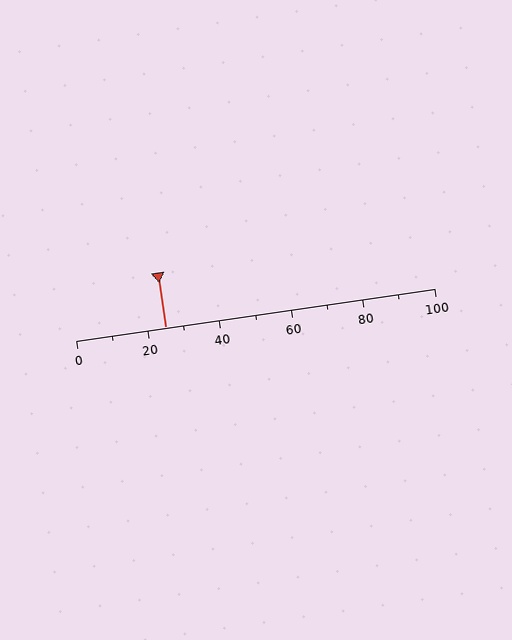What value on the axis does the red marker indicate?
The marker indicates approximately 25.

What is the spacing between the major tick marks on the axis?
The major ticks are spaced 20 apart.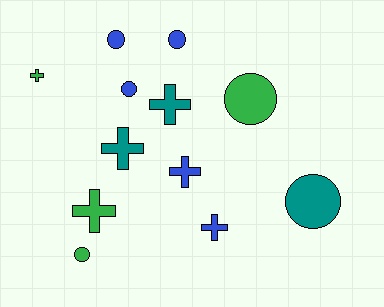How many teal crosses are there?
There are 2 teal crosses.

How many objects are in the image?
There are 12 objects.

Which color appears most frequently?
Blue, with 5 objects.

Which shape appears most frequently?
Circle, with 6 objects.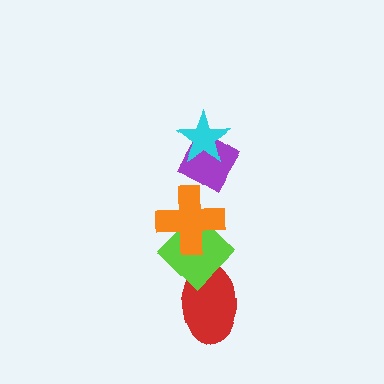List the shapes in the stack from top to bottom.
From top to bottom: the cyan star, the purple diamond, the orange cross, the lime diamond, the red ellipse.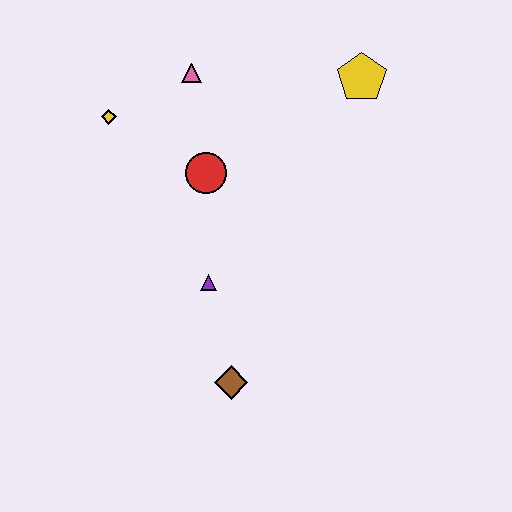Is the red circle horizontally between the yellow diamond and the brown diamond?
Yes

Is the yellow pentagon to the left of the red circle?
No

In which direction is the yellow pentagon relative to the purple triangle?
The yellow pentagon is above the purple triangle.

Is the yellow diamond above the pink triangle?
No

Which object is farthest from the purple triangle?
The yellow pentagon is farthest from the purple triangle.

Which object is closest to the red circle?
The pink triangle is closest to the red circle.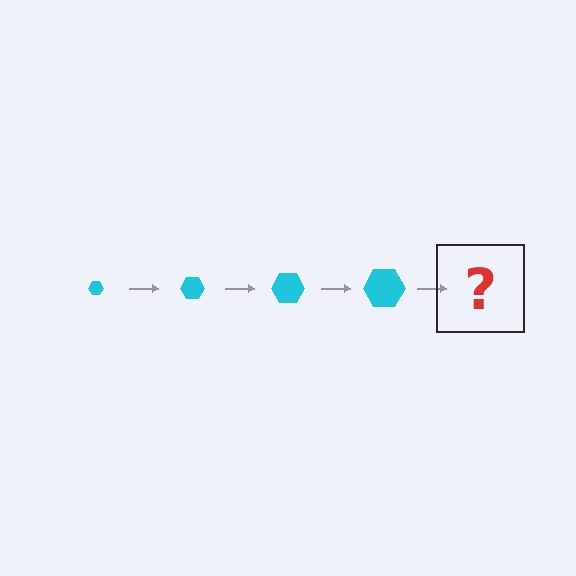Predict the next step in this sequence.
The next step is a cyan hexagon, larger than the previous one.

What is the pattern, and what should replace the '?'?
The pattern is that the hexagon gets progressively larger each step. The '?' should be a cyan hexagon, larger than the previous one.